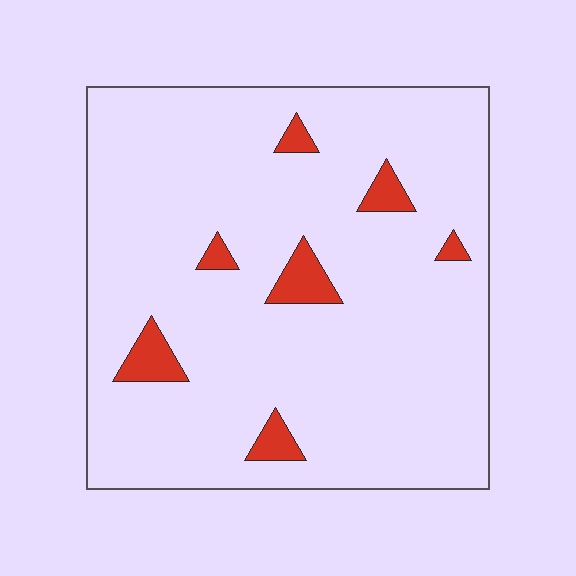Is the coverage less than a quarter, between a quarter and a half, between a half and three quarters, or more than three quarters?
Less than a quarter.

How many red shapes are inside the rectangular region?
7.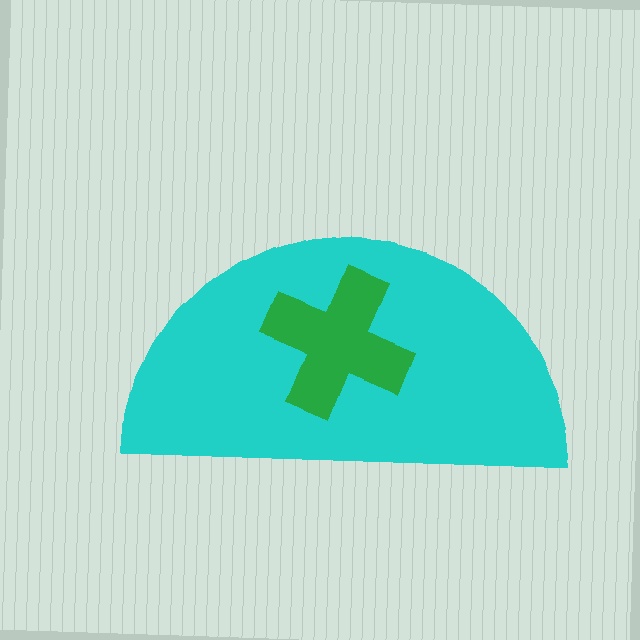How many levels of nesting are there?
2.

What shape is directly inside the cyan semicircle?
The green cross.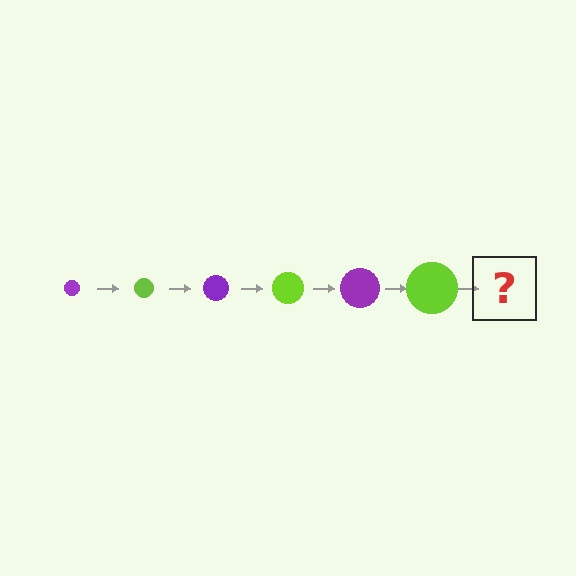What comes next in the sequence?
The next element should be a purple circle, larger than the previous one.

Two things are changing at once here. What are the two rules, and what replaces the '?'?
The two rules are that the circle grows larger each step and the color cycles through purple and lime. The '?' should be a purple circle, larger than the previous one.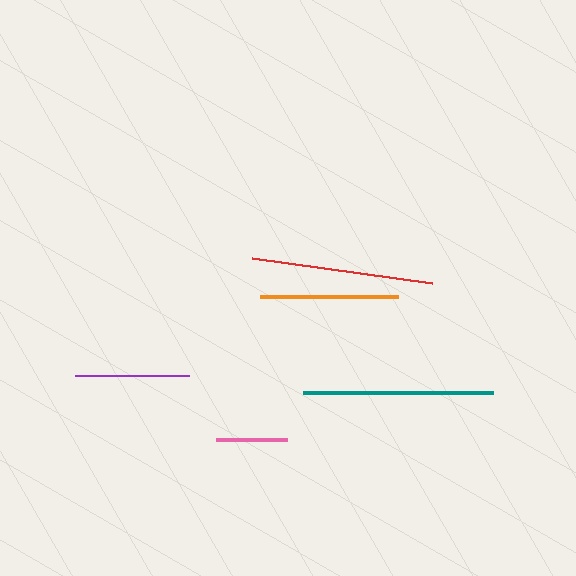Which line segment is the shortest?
The pink line is the shortest at approximately 71 pixels.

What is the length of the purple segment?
The purple segment is approximately 114 pixels long.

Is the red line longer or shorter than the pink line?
The red line is longer than the pink line.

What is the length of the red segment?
The red segment is approximately 181 pixels long.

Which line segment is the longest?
The teal line is the longest at approximately 190 pixels.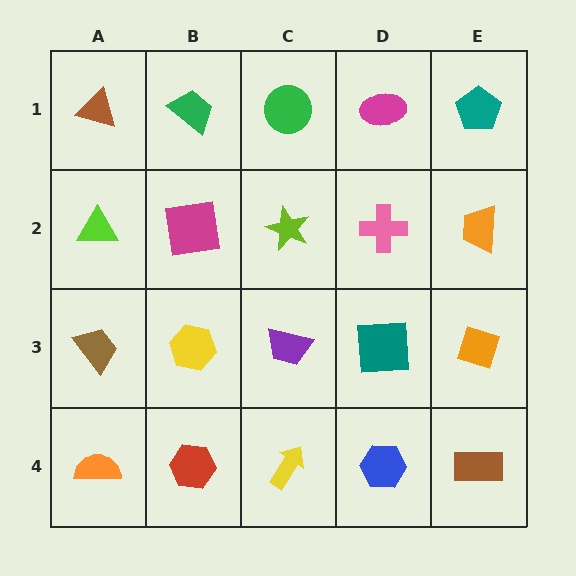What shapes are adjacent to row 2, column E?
A teal pentagon (row 1, column E), an orange diamond (row 3, column E), a pink cross (row 2, column D).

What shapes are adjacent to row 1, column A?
A lime triangle (row 2, column A), a green trapezoid (row 1, column B).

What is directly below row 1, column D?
A pink cross.